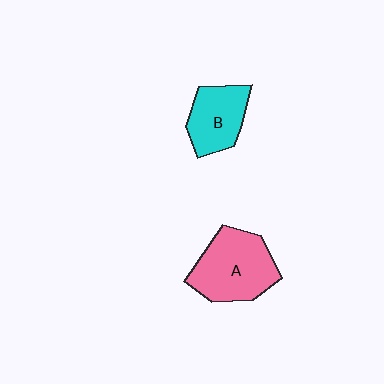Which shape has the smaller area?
Shape B (cyan).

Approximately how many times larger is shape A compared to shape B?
Approximately 1.5 times.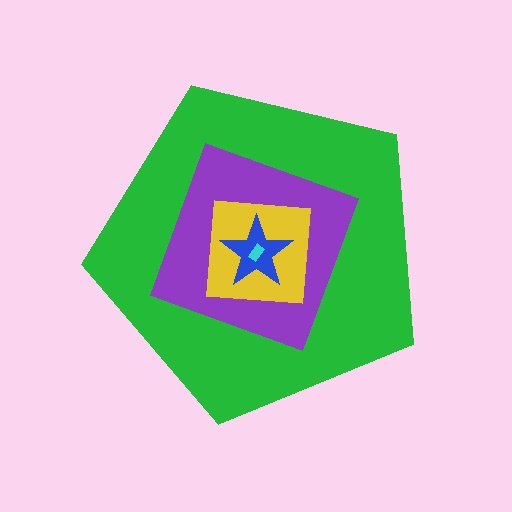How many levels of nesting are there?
5.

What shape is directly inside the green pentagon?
The purple diamond.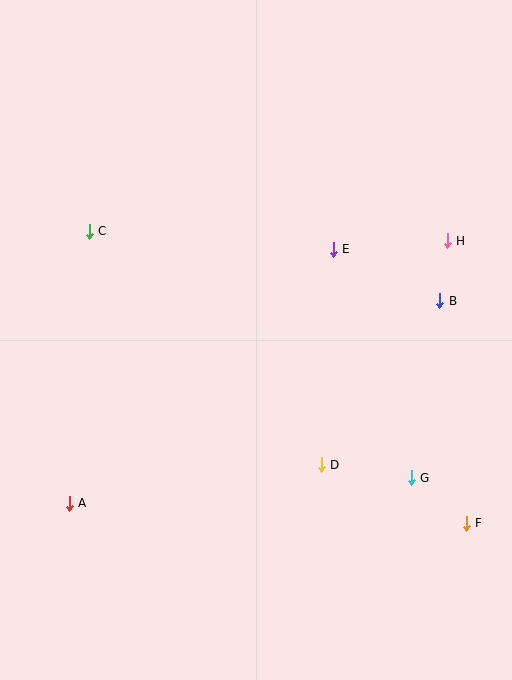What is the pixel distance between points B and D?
The distance between B and D is 202 pixels.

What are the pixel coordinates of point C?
Point C is at (89, 231).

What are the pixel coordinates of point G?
Point G is at (411, 478).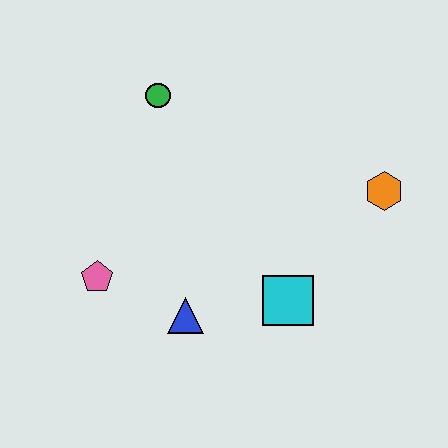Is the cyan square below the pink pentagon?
Yes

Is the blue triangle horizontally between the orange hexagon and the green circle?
Yes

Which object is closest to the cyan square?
The blue triangle is closest to the cyan square.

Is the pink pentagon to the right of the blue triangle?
No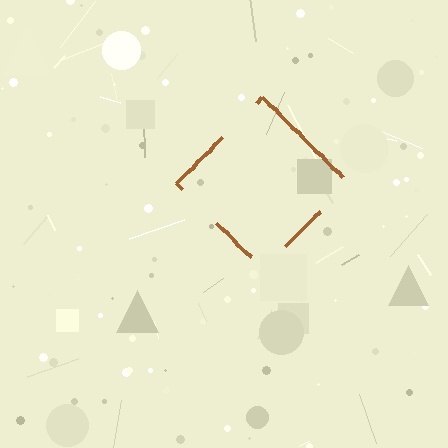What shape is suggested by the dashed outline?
The dashed outline suggests a diamond.